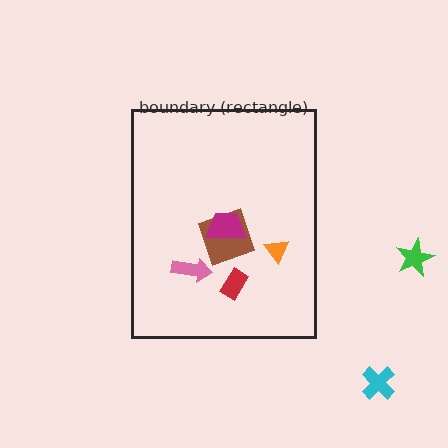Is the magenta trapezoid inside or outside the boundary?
Inside.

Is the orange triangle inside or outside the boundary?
Inside.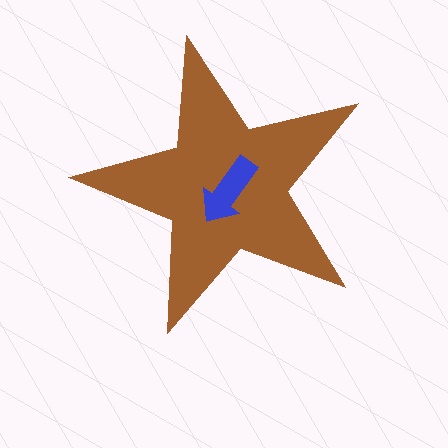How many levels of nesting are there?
2.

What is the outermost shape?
The brown star.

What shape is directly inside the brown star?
The blue arrow.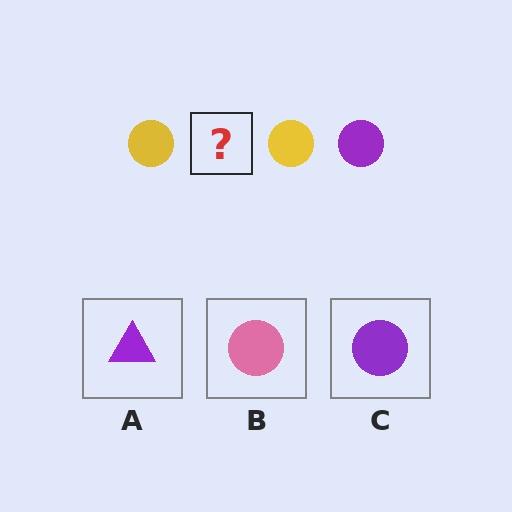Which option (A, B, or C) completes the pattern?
C.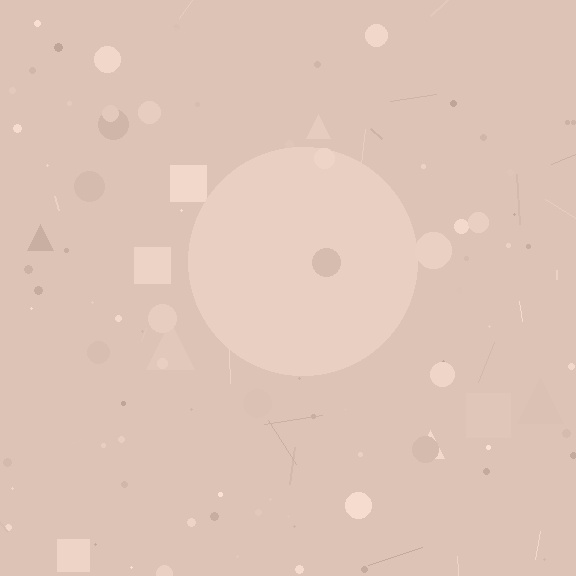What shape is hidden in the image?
A circle is hidden in the image.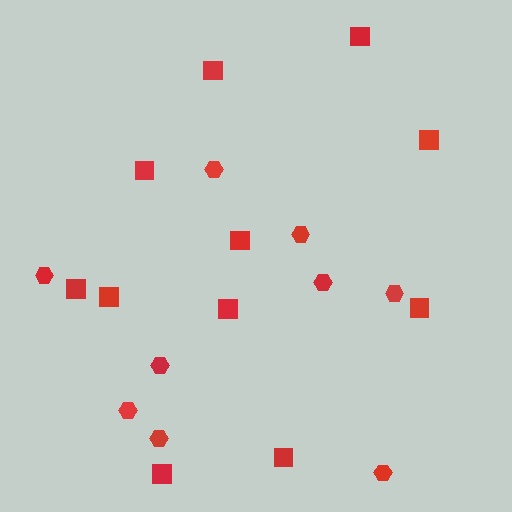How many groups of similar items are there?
There are 2 groups: one group of hexagons (9) and one group of squares (11).